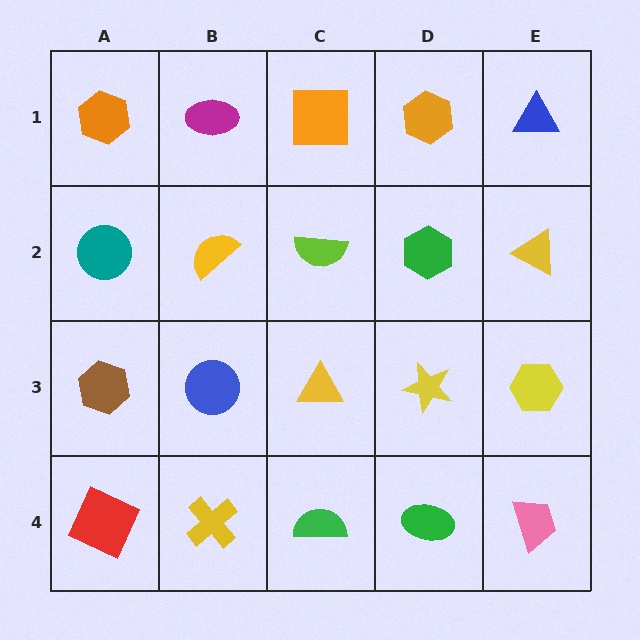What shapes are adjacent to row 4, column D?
A yellow star (row 3, column D), a green semicircle (row 4, column C), a pink trapezoid (row 4, column E).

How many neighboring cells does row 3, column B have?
4.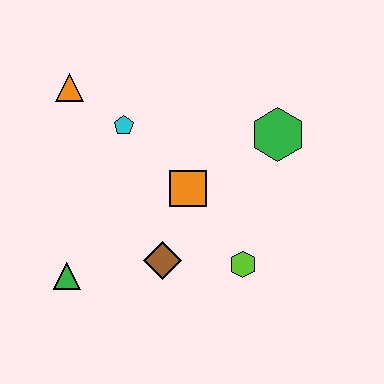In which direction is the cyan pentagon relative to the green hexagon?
The cyan pentagon is to the left of the green hexagon.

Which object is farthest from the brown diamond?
The orange triangle is farthest from the brown diamond.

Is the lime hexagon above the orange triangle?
No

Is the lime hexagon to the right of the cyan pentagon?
Yes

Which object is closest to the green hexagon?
The orange square is closest to the green hexagon.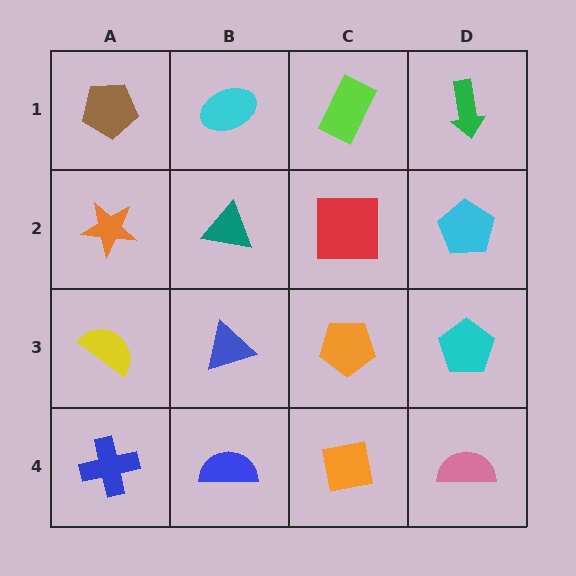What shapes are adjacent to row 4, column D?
A cyan pentagon (row 3, column D), an orange square (row 4, column C).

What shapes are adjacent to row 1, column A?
An orange star (row 2, column A), a cyan ellipse (row 1, column B).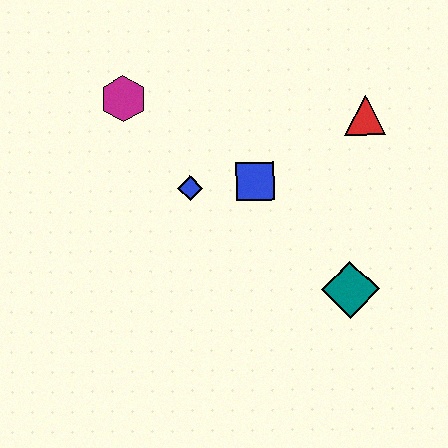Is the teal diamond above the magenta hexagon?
No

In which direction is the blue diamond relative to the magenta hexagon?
The blue diamond is below the magenta hexagon.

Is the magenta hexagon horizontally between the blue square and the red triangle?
No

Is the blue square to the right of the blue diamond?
Yes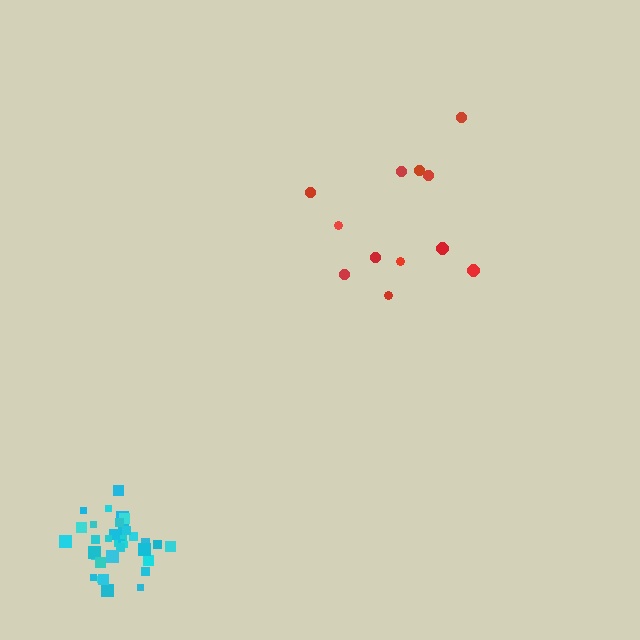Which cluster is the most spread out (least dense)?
Red.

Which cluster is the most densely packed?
Cyan.